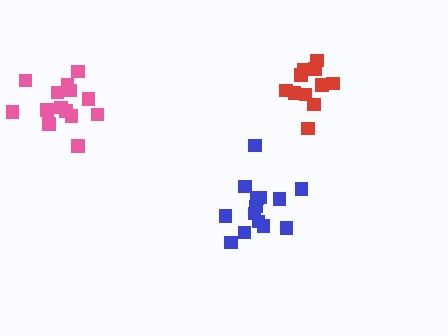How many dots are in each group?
Group 1: 14 dots, Group 2: 11 dots, Group 3: 14 dots (39 total).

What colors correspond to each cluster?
The clusters are colored: blue, red, pink.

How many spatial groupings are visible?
There are 3 spatial groupings.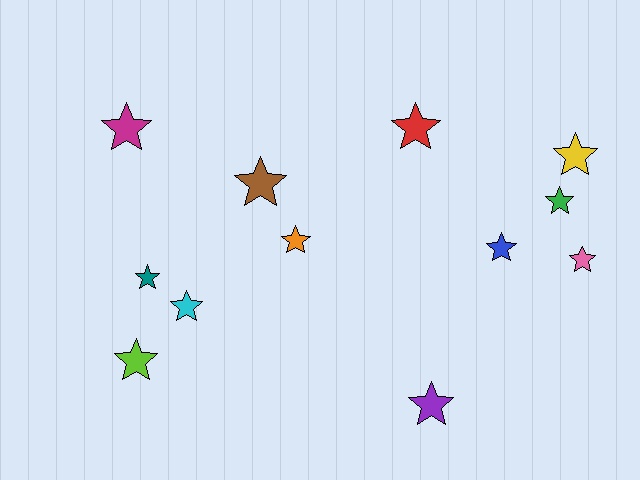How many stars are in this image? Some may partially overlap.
There are 12 stars.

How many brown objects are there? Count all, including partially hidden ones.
There is 1 brown object.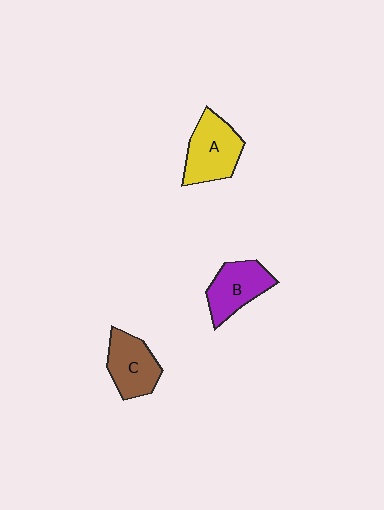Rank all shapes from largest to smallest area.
From largest to smallest: A (yellow), B (purple), C (brown).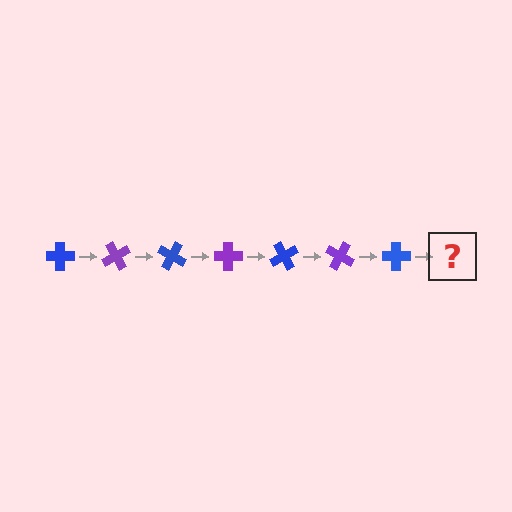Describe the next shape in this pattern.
It should be a purple cross, rotated 420 degrees from the start.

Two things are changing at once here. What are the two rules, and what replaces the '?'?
The two rules are that it rotates 60 degrees each step and the color cycles through blue and purple. The '?' should be a purple cross, rotated 420 degrees from the start.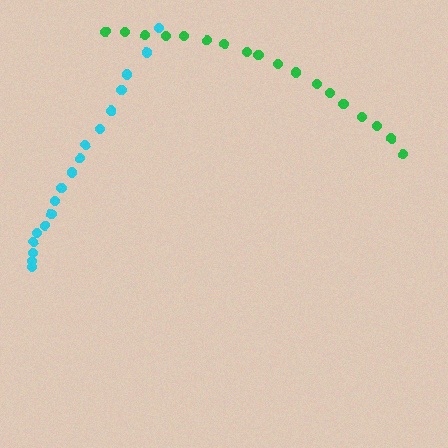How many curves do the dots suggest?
There are 2 distinct paths.